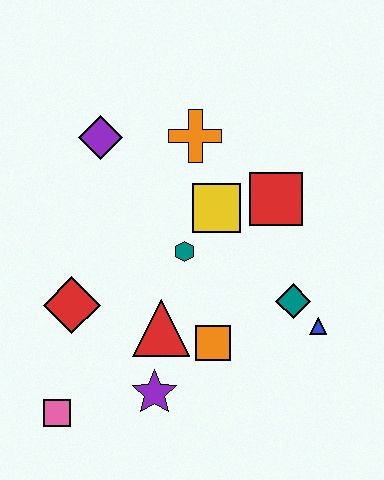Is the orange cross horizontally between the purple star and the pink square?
No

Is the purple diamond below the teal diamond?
No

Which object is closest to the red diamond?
The red triangle is closest to the red diamond.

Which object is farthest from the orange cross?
The pink square is farthest from the orange cross.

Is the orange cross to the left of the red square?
Yes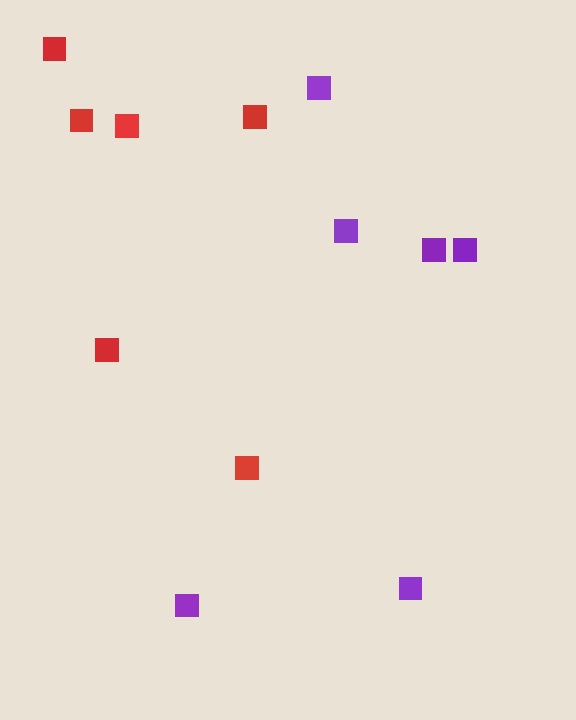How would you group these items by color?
There are 2 groups: one group of red squares (6) and one group of purple squares (6).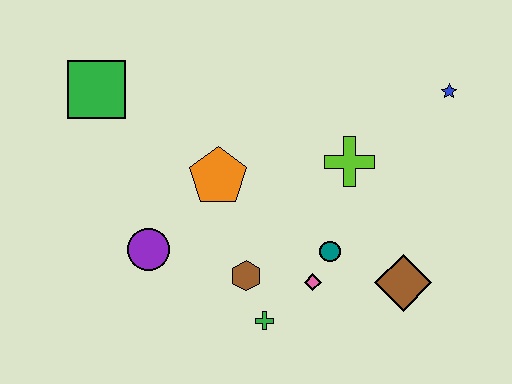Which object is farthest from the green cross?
The blue star is farthest from the green cross.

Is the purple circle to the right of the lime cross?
No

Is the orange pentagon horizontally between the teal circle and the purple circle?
Yes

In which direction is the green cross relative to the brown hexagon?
The green cross is below the brown hexagon.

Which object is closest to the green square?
The orange pentagon is closest to the green square.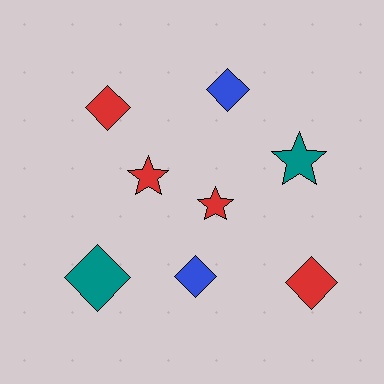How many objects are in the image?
There are 8 objects.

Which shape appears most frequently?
Diamond, with 5 objects.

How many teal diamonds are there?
There is 1 teal diamond.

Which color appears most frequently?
Red, with 4 objects.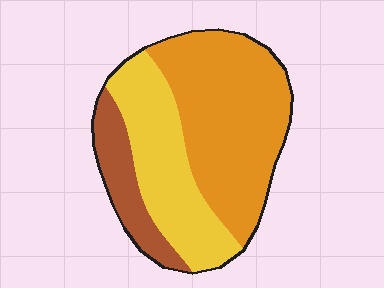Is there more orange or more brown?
Orange.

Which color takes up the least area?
Brown, at roughly 15%.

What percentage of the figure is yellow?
Yellow covers roughly 35% of the figure.